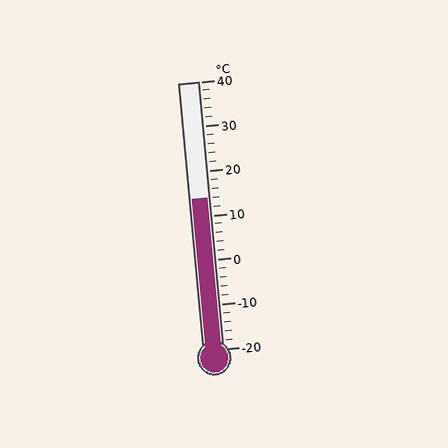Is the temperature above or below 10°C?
The temperature is above 10°C.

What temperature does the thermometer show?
The thermometer shows approximately 14°C.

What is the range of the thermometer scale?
The thermometer scale ranges from -20°C to 40°C.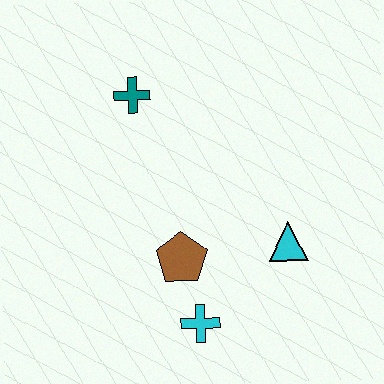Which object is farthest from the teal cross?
The cyan cross is farthest from the teal cross.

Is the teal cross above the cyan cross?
Yes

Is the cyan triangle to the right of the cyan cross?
Yes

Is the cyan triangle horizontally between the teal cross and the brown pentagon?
No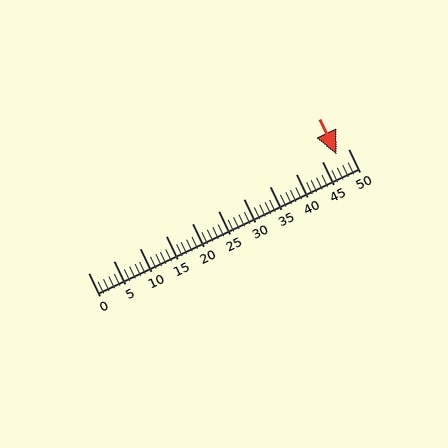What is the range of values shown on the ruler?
The ruler shows values from 0 to 50.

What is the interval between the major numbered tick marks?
The major tick marks are spaced 5 units apart.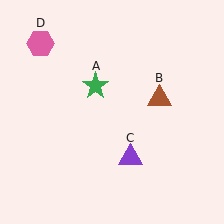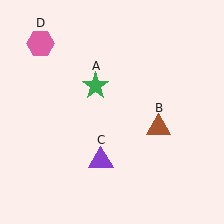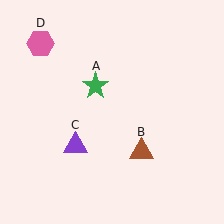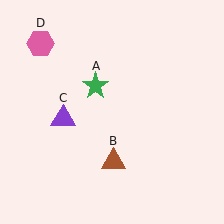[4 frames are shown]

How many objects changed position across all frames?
2 objects changed position: brown triangle (object B), purple triangle (object C).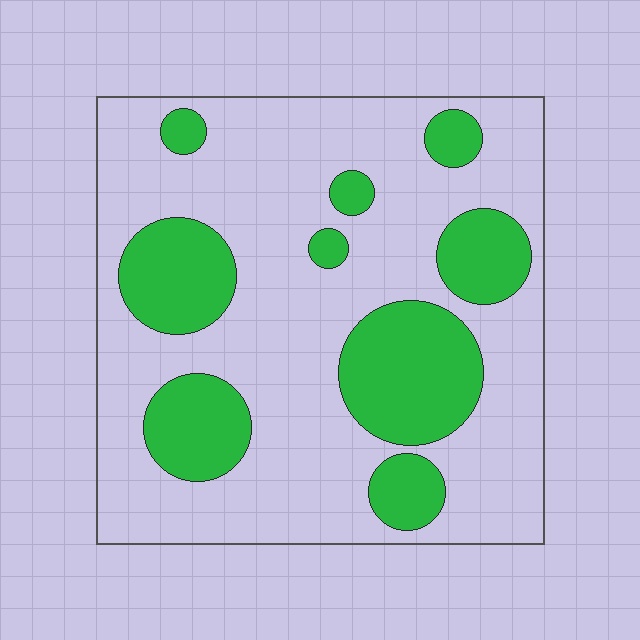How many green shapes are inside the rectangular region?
9.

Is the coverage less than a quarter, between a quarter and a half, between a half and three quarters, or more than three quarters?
Between a quarter and a half.